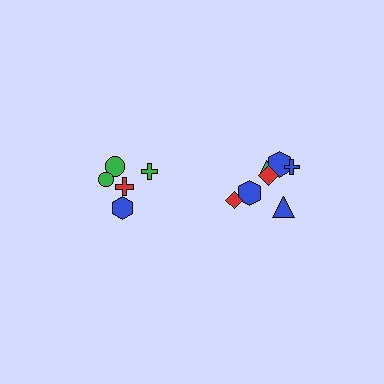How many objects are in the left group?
There are 5 objects.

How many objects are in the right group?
There are 7 objects.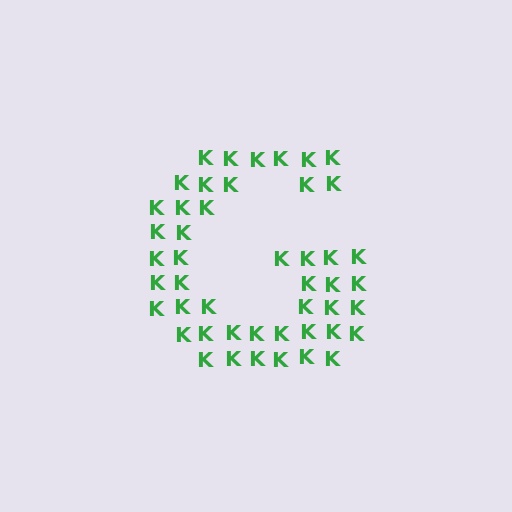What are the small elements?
The small elements are letter K's.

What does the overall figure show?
The overall figure shows the letter G.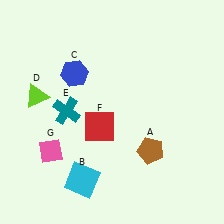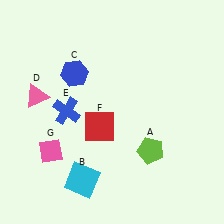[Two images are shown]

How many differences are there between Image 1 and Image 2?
There are 3 differences between the two images.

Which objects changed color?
A changed from brown to lime. D changed from lime to pink. E changed from teal to blue.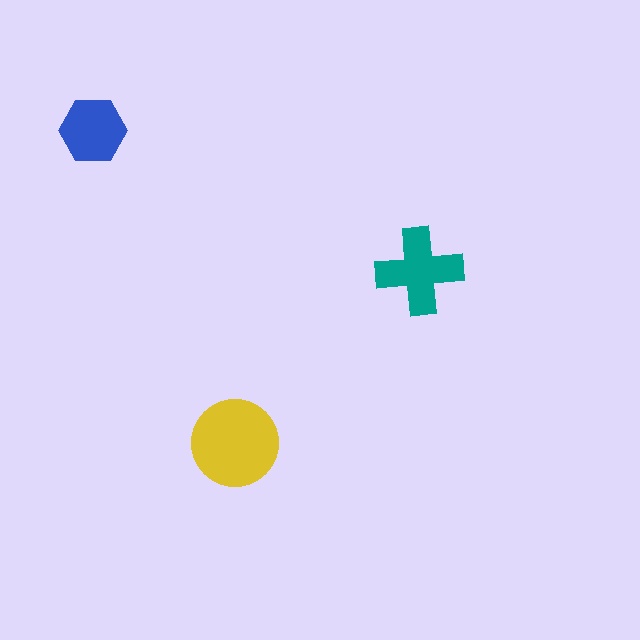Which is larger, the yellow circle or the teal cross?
The yellow circle.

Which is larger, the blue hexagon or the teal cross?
The teal cross.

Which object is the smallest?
The blue hexagon.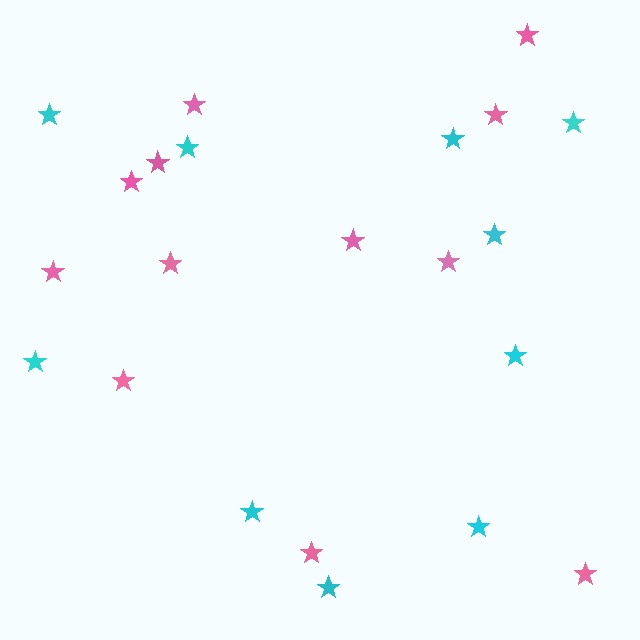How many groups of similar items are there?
There are 2 groups: one group of cyan stars (10) and one group of pink stars (12).